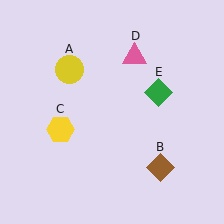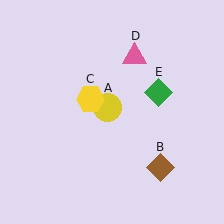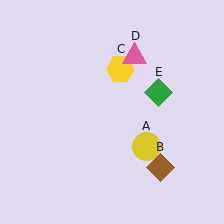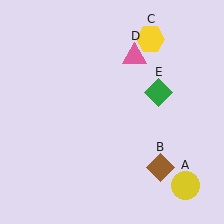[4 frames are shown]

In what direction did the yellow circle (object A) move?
The yellow circle (object A) moved down and to the right.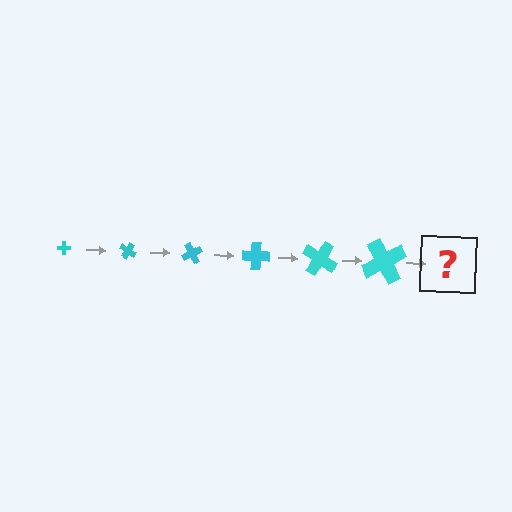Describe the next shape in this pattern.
It should be a cross, larger than the previous one and rotated 180 degrees from the start.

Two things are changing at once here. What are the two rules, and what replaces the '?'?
The two rules are that the cross grows larger each step and it rotates 30 degrees each step. The '?' should be a cross, larger than the previous one and rotated 180 degrees from the start.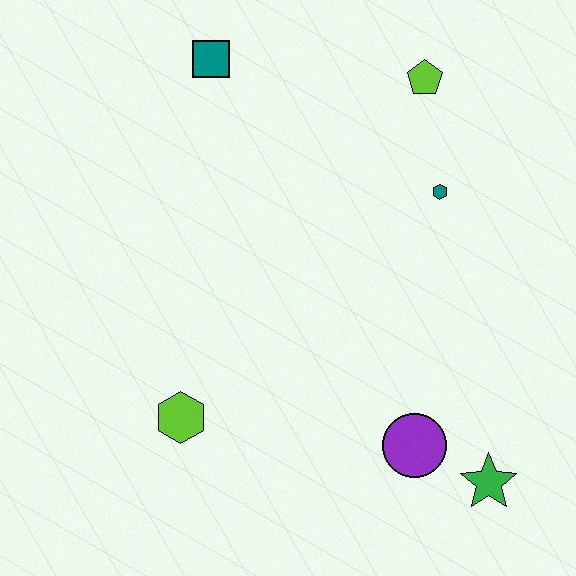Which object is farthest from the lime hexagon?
The lime pentagon is farthest from the lime hexagon.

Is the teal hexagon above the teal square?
No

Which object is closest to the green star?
The purple circle is closest to the green star.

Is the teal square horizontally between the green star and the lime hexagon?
Yes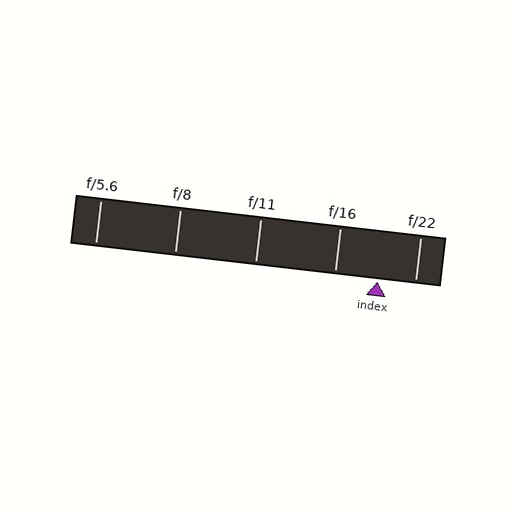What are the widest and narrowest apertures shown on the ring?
The widest aperture shown is f/5.6 and the narrowest is f/22.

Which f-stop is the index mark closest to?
The index mark is closest to f/22.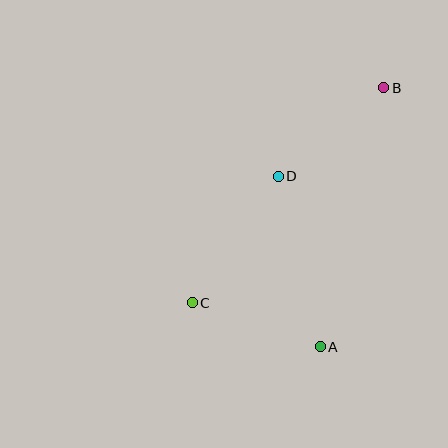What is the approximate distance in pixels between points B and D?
The distance between B and D is approximately 137 pixels.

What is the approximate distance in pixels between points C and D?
The distance between C and D is approximately 153 pixels.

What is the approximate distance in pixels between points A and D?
The distance between A and D is approximately 175 pixels.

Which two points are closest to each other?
Points A and C are closest to each other.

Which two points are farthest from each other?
Points B and C are farthest from each other.